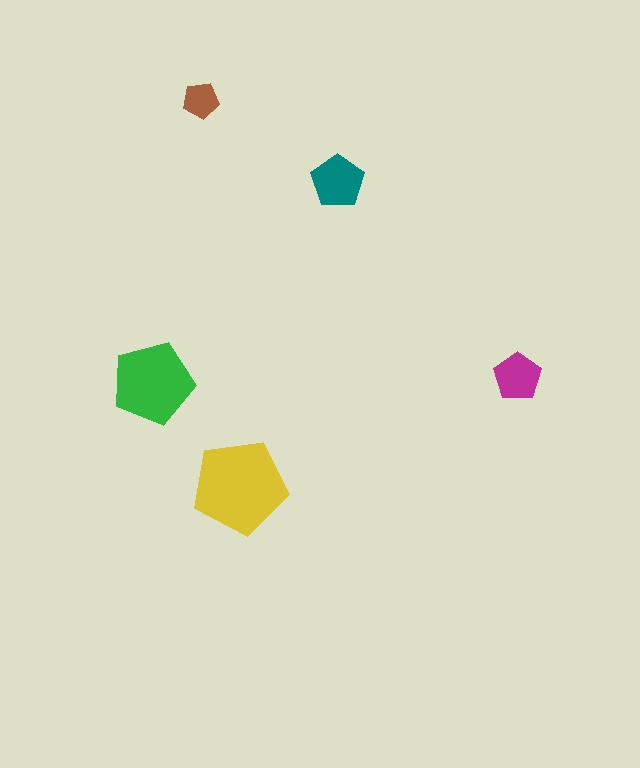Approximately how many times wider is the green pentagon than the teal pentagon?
About 1.5 times wider.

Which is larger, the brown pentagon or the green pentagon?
The green one.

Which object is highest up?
The brown pentagon is topmost.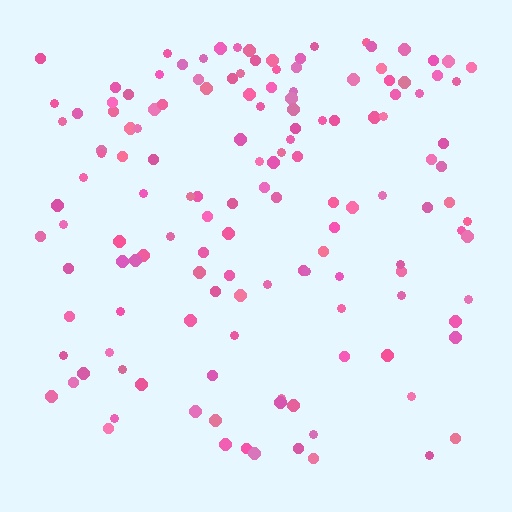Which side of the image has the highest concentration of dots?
The top.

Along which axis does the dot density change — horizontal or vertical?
Vertical.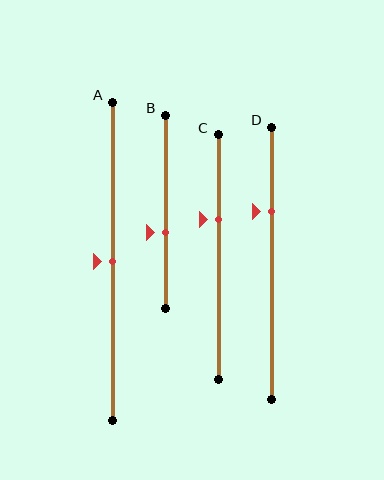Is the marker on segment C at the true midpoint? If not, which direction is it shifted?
No, the marker on segment C is shifted upward by about 15% of the segment length.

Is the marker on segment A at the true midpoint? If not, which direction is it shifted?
Yes, the marker on segment A is at the true midpoint.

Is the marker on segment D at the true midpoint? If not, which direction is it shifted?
No, the marker on segment D is shifted upward by about 19% of the segment length.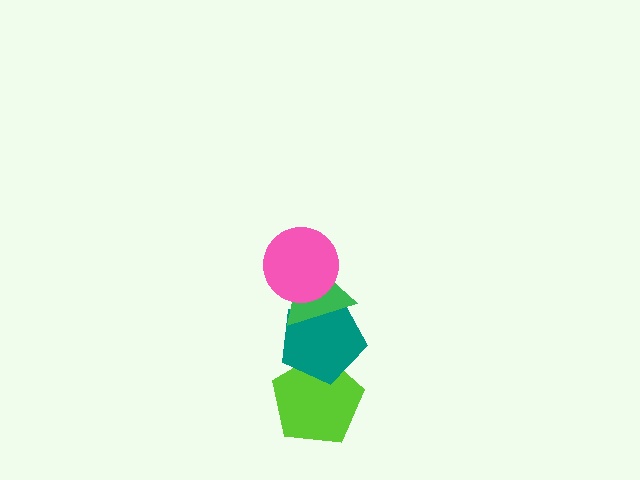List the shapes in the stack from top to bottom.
From top to bottom: the pink circle, the green triangle, the teal pentagon, the lime pentagon.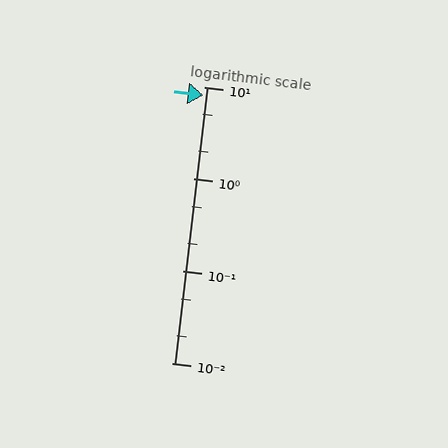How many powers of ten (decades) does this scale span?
The scale spans 3 decades, from 0.01 to 10.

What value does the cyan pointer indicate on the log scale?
The pointer indicates approximately 8.